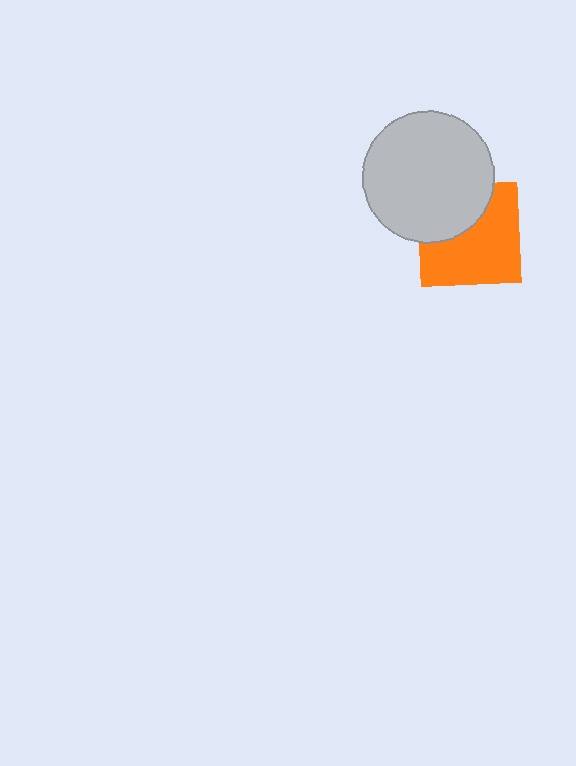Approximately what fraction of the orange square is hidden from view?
Roughly 36% of the orange square is hidden behind the light gray circle.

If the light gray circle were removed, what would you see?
You would see the complete orange square.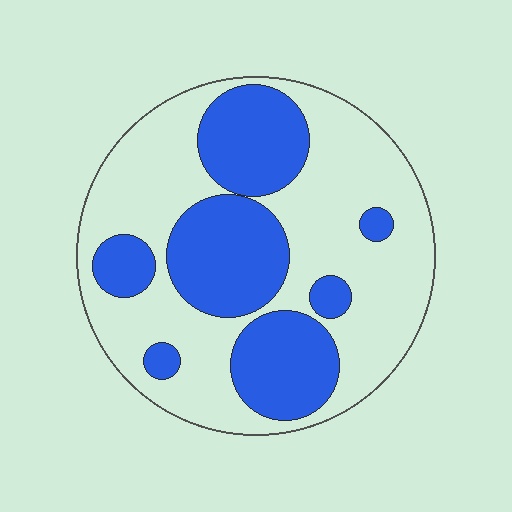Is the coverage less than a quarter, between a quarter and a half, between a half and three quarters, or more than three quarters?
Between a quarter and a half.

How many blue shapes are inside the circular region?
7.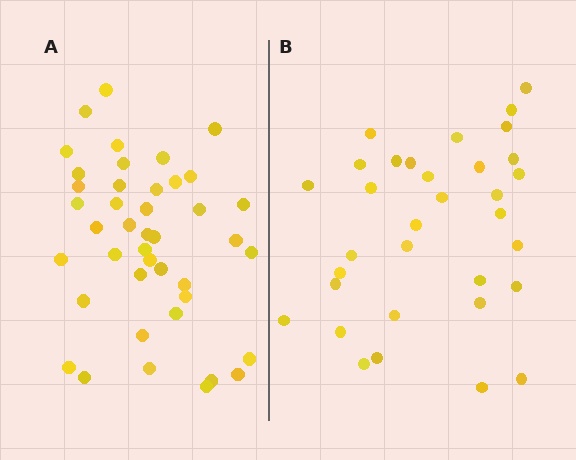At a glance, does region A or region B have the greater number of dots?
Region A (the left region) has more dots.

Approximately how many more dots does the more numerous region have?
Region A has roughly 8 or so more dots than region B.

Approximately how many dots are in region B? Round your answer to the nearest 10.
About 30 dots. (The exact count is 33, which rounds to 30.)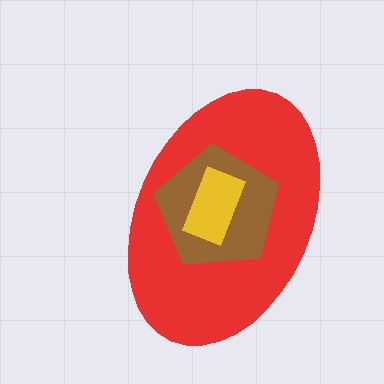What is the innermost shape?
The yellow rectangle.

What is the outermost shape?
The red ellipse.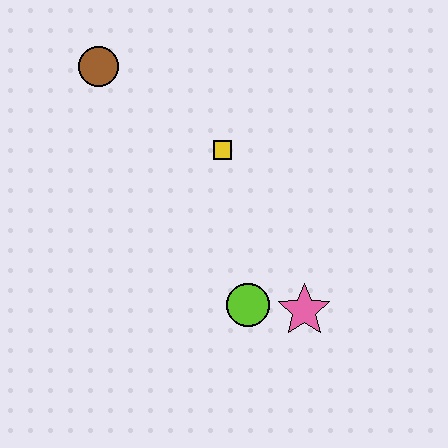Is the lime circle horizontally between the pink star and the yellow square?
Yes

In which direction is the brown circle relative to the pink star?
The brown circle is above the pink star.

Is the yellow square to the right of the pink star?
No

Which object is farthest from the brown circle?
The pink star is farthest from the brown circle.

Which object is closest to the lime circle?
The pink star is closest to the lime circle.